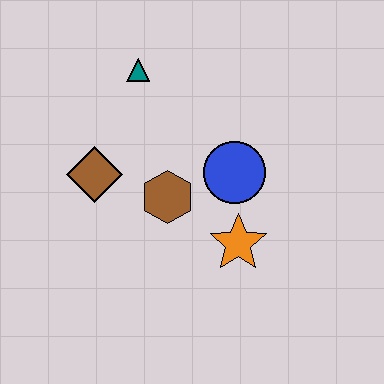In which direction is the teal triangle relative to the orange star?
The teal triangle is above the orange star.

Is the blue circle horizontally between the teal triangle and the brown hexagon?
No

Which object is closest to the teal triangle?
The brown diamond is closest to the teal triangle.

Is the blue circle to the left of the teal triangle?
No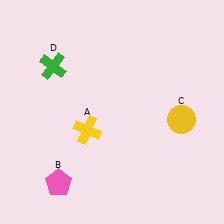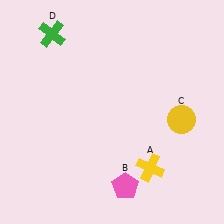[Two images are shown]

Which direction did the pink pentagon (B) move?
The pink pentagon (B) moved right.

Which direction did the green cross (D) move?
The green cross (D) moved up.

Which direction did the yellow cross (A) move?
The yellow cross (A) moved right.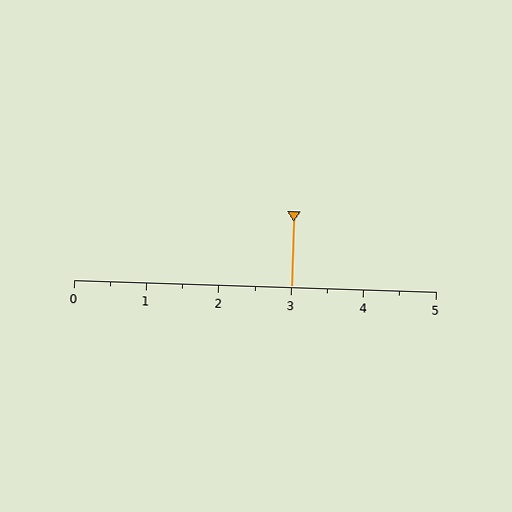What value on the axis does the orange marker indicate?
The marker indicates approximately 3.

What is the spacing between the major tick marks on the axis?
The major ticks are spaced 1 apart.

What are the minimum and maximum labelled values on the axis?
The axis runs from 0 to 5.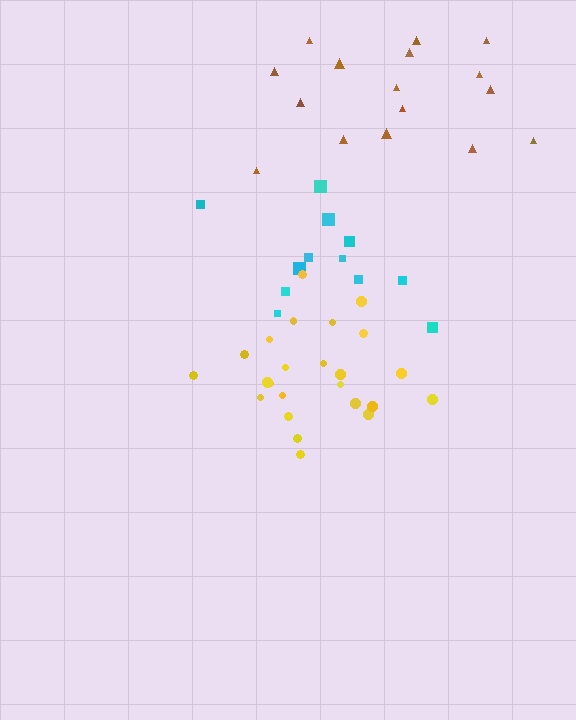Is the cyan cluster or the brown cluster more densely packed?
Cyan.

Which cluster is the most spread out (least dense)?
Brown.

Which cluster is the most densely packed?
Yellow.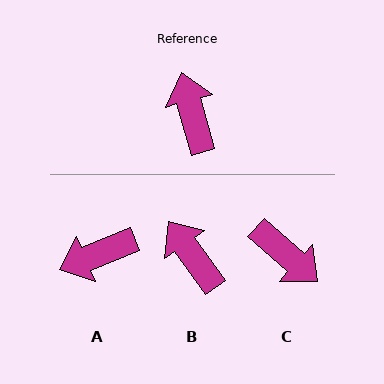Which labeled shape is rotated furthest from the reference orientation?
C, about 147 degrees away.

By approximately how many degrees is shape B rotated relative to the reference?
Approximately 20 degrees counter-clockwise.